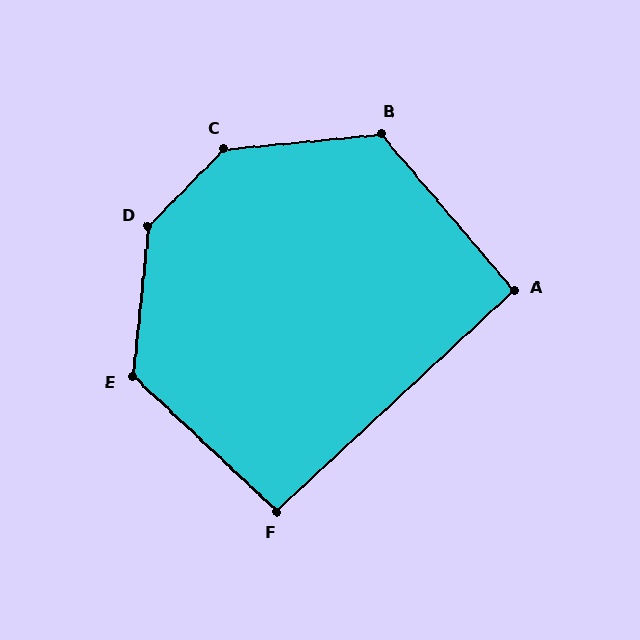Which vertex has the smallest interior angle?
A, at approximately 93 degrees.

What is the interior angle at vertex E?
Approximately 127 degrees (obtuse).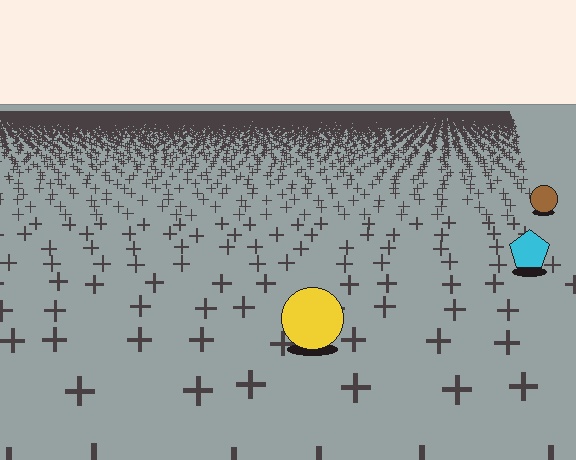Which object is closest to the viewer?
The yellow circle is closest. The texture marks near it are larger and more spread out.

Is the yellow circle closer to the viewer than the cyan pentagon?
Yes. The yellow circle is closer — you can tell from the texture gradient: the ground texture is coarser near it.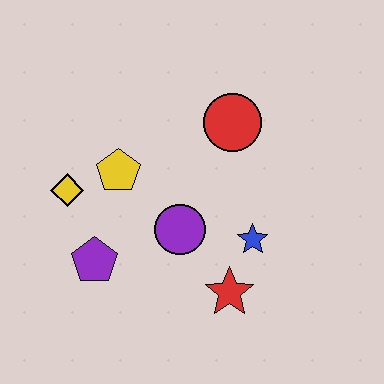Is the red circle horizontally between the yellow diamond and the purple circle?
No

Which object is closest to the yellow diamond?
The yellow pentagon is closest to the yellow diamond.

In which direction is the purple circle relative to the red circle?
The purple circle is below the red circle.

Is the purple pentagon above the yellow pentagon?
No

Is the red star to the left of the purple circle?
No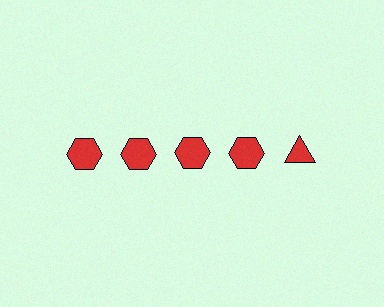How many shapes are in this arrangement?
There are 5 shapes arranged in a grid pattern.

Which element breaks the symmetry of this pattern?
The red triangle in the top row, rightmost column breaks the symmetry. All other shapes are red hexagons.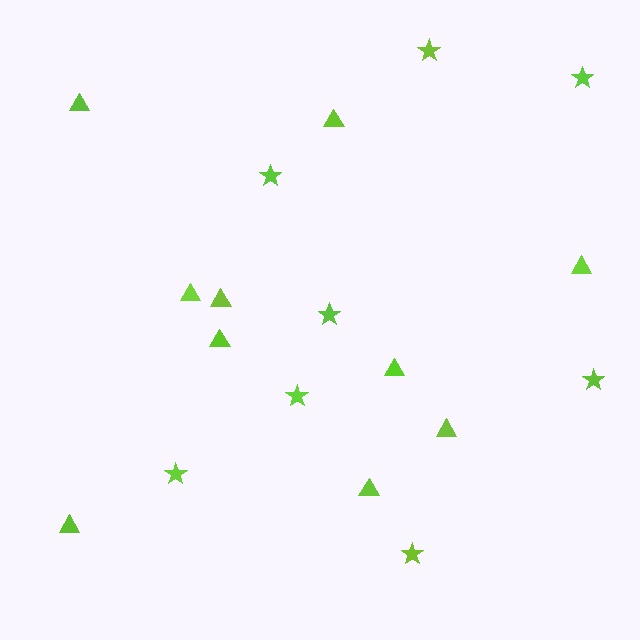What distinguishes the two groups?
There are 2 groups: one group of triangles (10) and one group of stars (8).